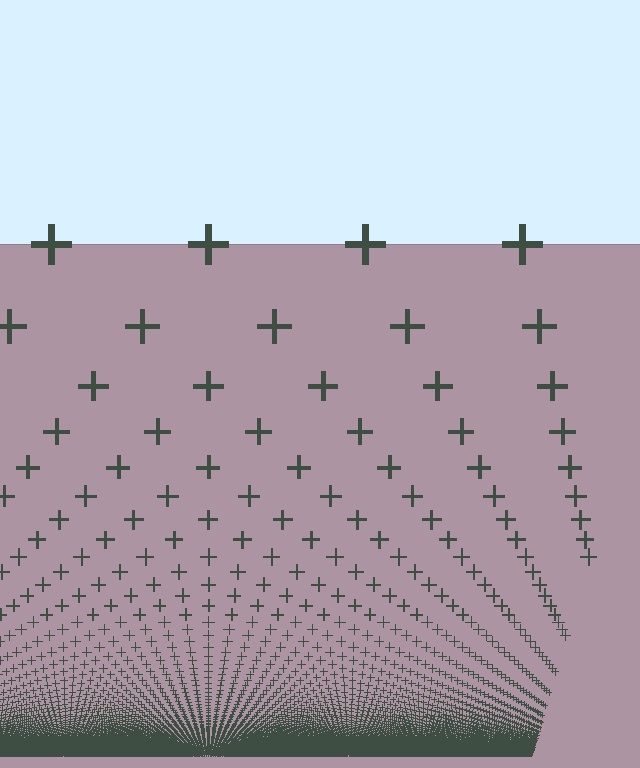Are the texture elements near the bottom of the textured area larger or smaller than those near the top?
Smaller. The gradient is inverted — elements near the bottom are smaller and denser.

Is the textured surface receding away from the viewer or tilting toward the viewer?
The surface appears to tilt toward the viewer. Texture elements get larger and sparser toward the top.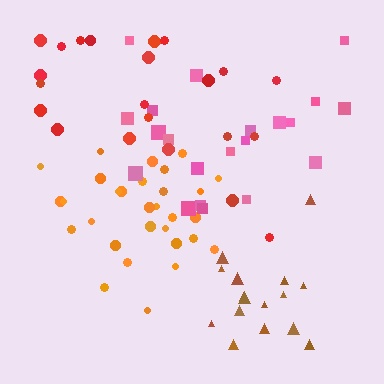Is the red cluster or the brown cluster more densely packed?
Brown.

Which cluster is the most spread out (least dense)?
Red.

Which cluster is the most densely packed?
Brown.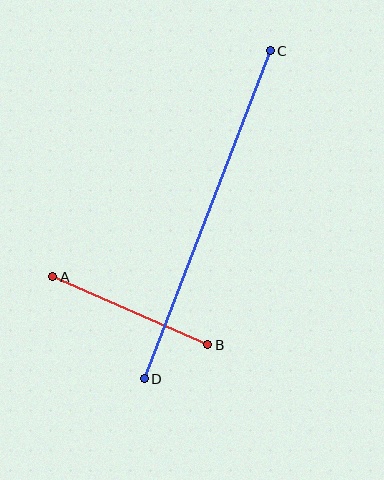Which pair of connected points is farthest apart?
Points C and D are farthest apart.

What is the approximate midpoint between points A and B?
The midpoint is at approximately (130, 311) pixels.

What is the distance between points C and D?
The distance is approximately 352 pixels.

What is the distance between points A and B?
The distance is approximately 169 pixels.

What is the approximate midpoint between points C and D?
The midpoint is at approximately (207, 215) pixels.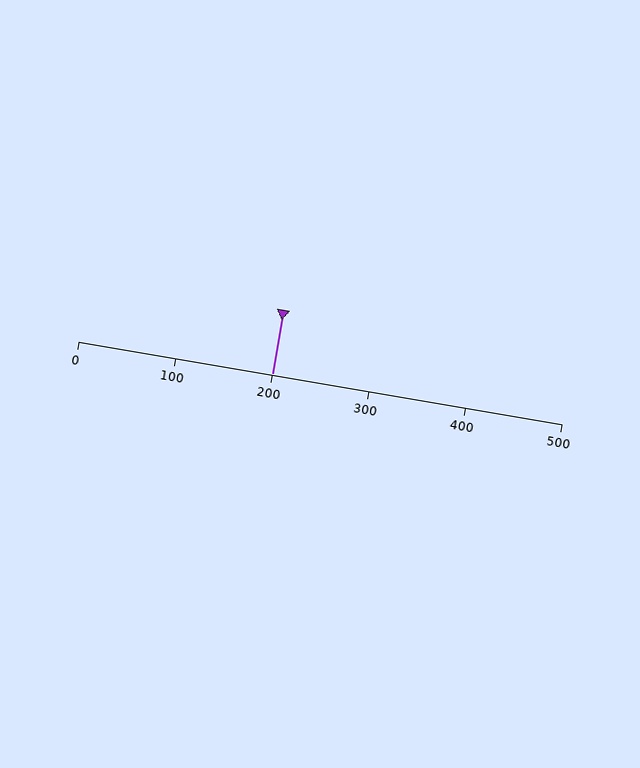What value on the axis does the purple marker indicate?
The marker indicates approximately 200.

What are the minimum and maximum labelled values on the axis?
The axis runs from 0 to 500.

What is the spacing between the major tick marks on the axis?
The major ticks are spaced 100 apart.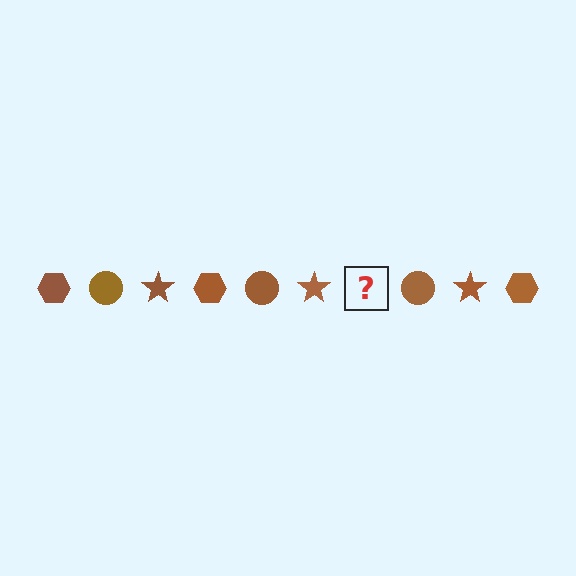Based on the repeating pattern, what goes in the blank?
The blank should be a brown hexagon.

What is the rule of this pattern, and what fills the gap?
The rule is that the pattern cycles through hexagon, circle, star shapes in brown. The gap should be filled with a brown hexagon.